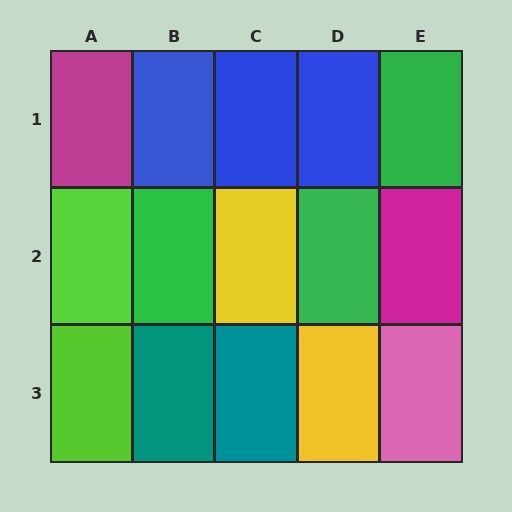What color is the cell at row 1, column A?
Magenta.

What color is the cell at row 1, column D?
Blue.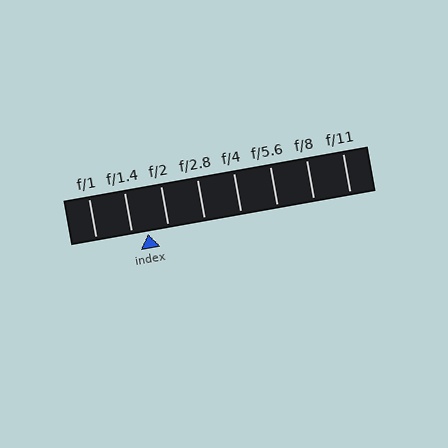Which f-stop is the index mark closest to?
The index mark is closest to f/1.4.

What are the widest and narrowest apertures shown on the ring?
The widest aperture shown is f/1 and the narrowest is f/11.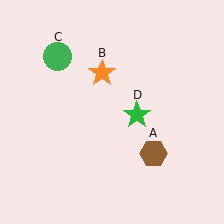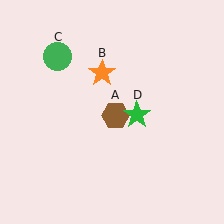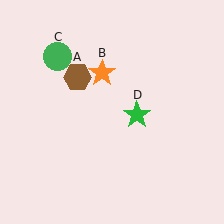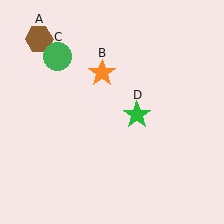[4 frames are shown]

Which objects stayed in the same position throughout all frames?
Orange star (object B) and green circle (object C) and green star (object D) remained stationary.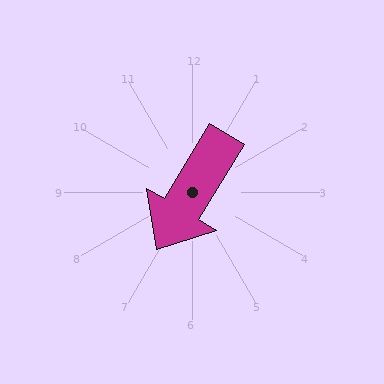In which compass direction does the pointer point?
Southwest.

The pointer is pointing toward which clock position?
Roughly 7 o'clock.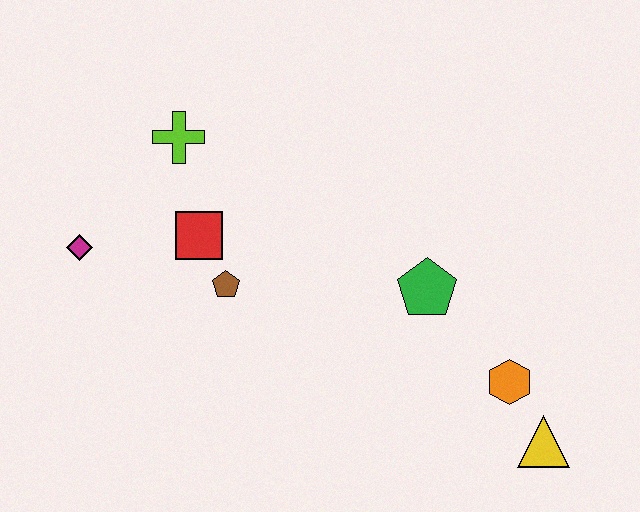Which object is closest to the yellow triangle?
The orange hexagon is closest to the yellow triangle.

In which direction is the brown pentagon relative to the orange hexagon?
The brown pentagon is to the left of the orange hexagon.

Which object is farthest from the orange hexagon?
The magenta diamond is farthest from the orange hexagon.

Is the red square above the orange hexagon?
Yes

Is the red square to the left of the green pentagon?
Yes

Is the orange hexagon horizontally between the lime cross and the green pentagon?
No